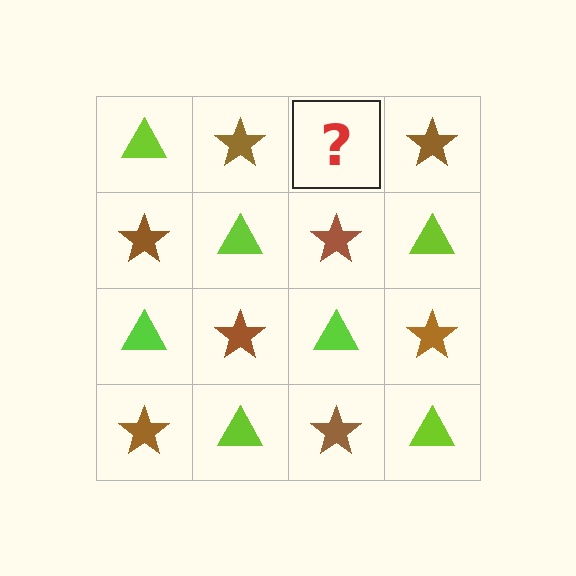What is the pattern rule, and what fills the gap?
The rule is that it alternates lime triangle and brown star in a checkerboard pattern. The gap should be filled with a lime triangle.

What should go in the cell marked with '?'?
The missing cell should contain a lime triangle.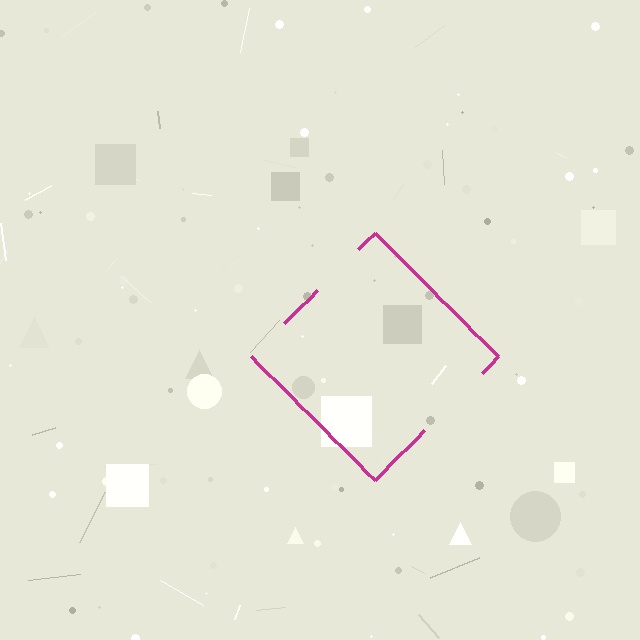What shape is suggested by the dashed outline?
The dashed outline suggests a diamond.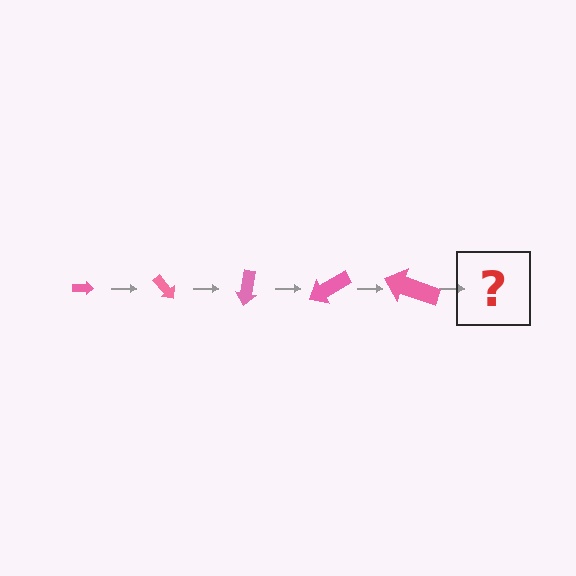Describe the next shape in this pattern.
It should be an arrow, larger than the previous one and rotated 250 degrees from the start.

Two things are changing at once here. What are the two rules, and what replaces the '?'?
The two rules are that the arrow grows larger each step and it rotates 50 degrees each step. The '?' should be an arrow, larger than the previous one and rotated 250 degrees from the start.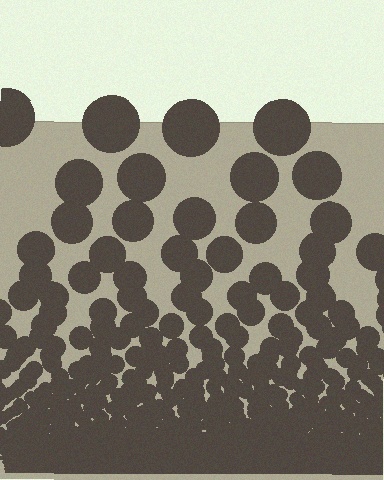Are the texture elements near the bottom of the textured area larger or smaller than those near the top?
Smaller. The gradient is inverted — elements near the bottom are smaller and denser.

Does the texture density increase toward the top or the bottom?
Density increases toward the bottom.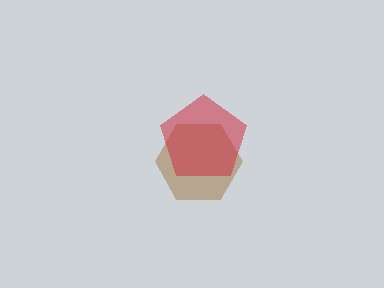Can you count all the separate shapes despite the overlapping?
Yes, there are 2 separate shapes.